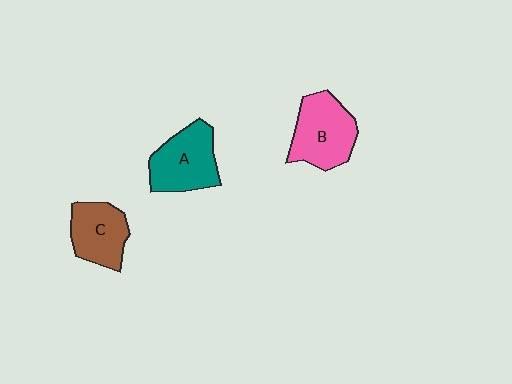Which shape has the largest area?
Shape B (pink).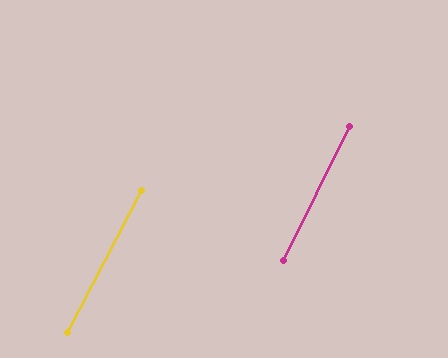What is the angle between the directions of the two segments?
Approximately 2 degrees.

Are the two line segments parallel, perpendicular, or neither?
Parallel — their directions differ by only 1.6°.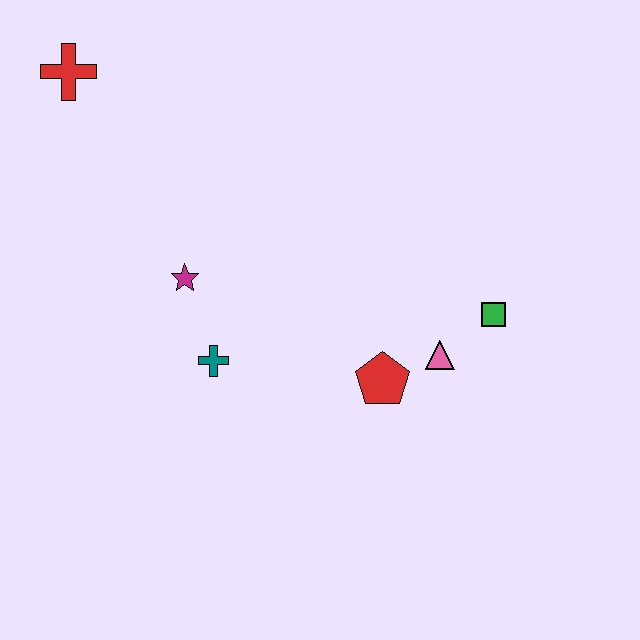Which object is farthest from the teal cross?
The red cross is farthest from the teal cross.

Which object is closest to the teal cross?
The magenta star is closest to the teal cross.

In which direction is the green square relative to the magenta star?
The green square is to the right of the magenta star.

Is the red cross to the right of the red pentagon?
No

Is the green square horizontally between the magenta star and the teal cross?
No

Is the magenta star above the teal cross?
Yes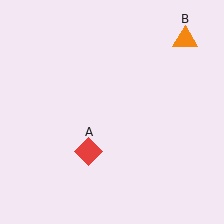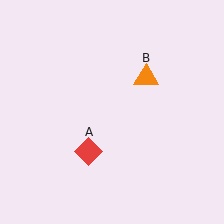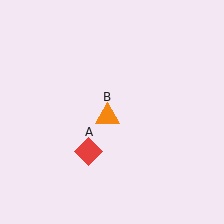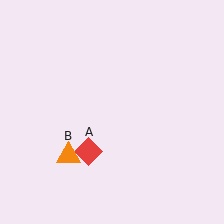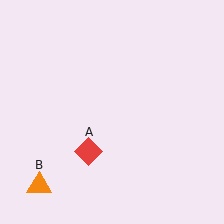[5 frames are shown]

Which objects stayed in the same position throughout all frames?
Red diamond (object A) remained stationary.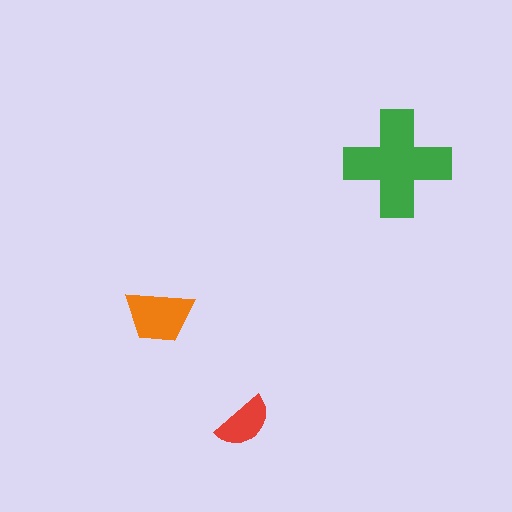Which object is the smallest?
The red semicircle.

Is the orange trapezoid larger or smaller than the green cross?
Smaller.